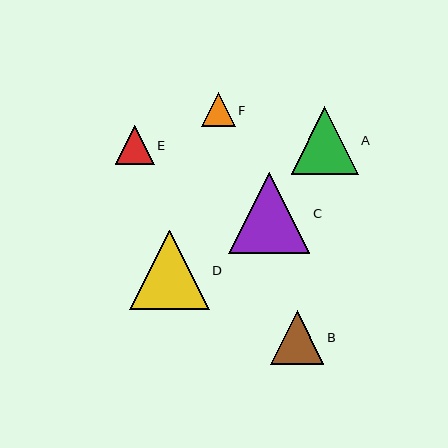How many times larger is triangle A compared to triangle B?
Triangle A is approximately 1.3 times the size of triangle B.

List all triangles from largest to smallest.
From largest to smallest: C, D, A, B, E, F.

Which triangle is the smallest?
Triangle F is the smallest with a size of approximately 34 pixels.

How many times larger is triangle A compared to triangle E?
Triangle A is approximately 1.7 times the size of triangle E.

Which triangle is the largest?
Triangle C is the largest with a size of approximately 81 pixels.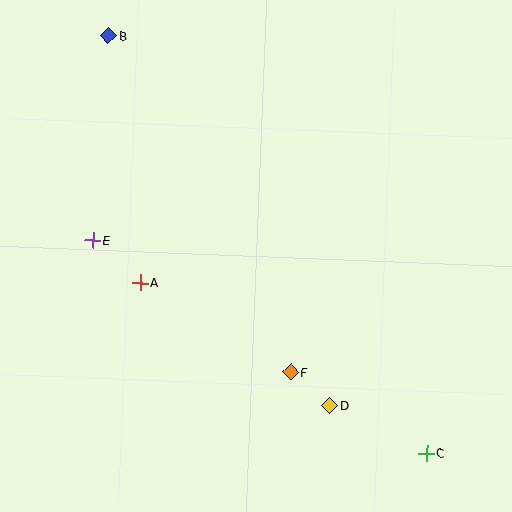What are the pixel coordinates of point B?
Point B is at (109, 36).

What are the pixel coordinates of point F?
Point F is at (291, 372).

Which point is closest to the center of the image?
Point A at (140, 283) is closest to the center.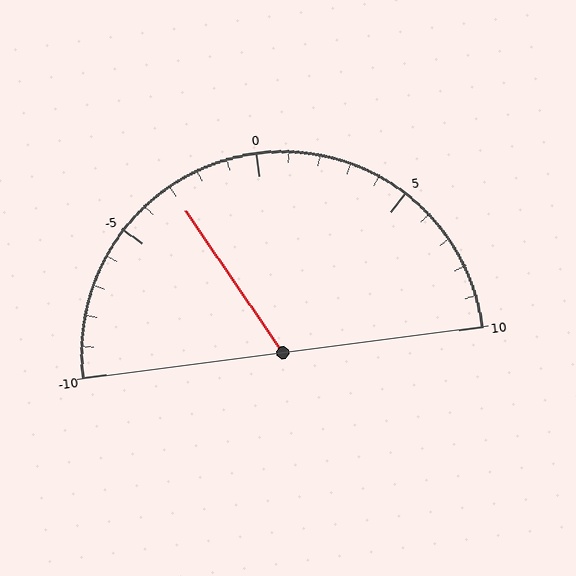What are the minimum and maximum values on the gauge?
The gauge ranges from -10 to 10.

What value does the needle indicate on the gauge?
The needle indicates approximately -3.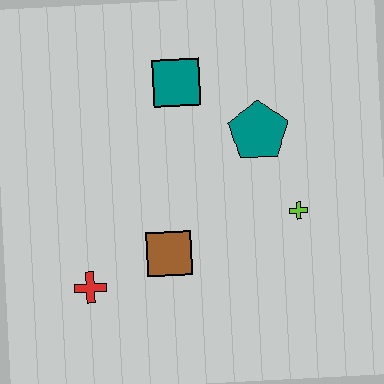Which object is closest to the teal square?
The teal pentagon is closest to the teal square.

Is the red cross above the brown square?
No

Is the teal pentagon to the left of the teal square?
No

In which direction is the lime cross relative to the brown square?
The lime cross is to the right of the brown square.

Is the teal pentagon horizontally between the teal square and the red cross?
No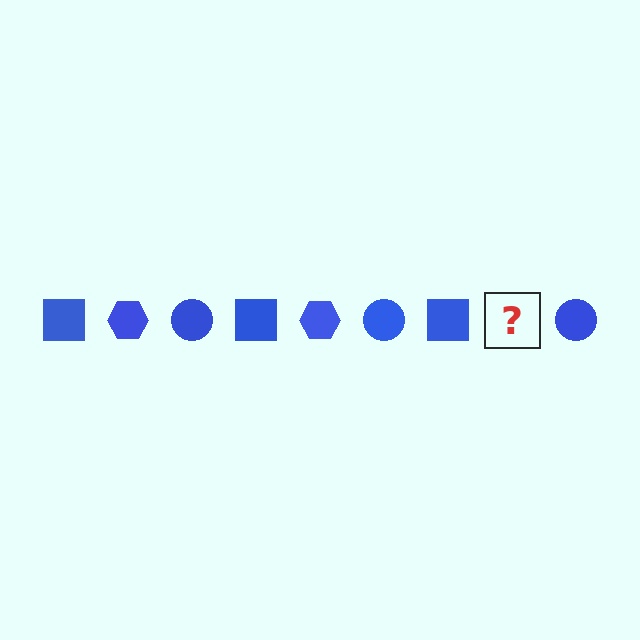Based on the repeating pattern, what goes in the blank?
The blank should be a blue hexagon.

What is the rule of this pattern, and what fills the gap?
The rule is that the pattern cycles through square, hexagon, circle shapes in blue. The gap should be filled with a blue hexagon.